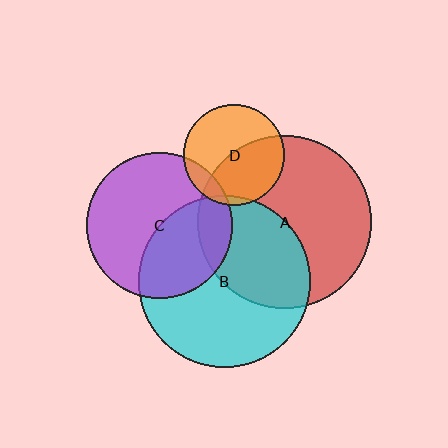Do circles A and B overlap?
Yes.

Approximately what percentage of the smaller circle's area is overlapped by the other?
Approximately 40%.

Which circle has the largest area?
Circle A (red).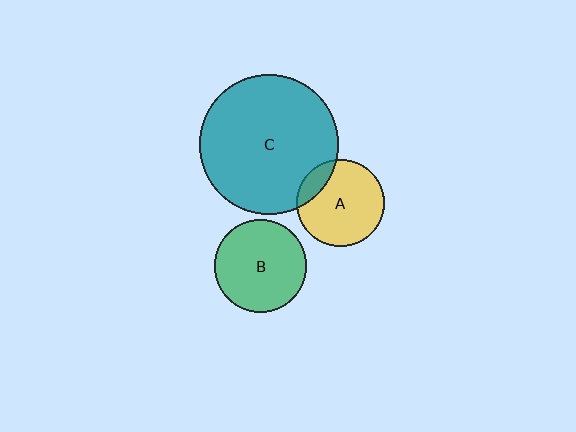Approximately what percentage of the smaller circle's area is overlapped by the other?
Approximately 15%.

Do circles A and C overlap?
Yes.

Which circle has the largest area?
Circle C (teal).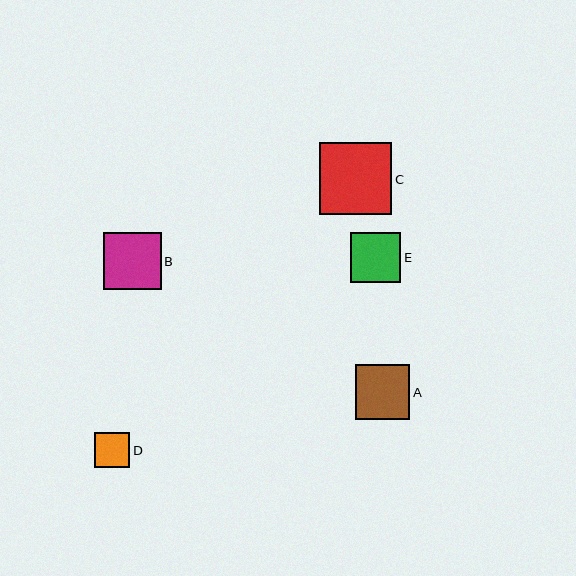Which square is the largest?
Square C is the largest with a size of approximately 72 pixels.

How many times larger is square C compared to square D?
Square C is approximately 2.1 times the size of square D.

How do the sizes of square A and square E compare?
Square A and square E are approximately the same size.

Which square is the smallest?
Square D is the smallest with a size of approximately 35 pixels.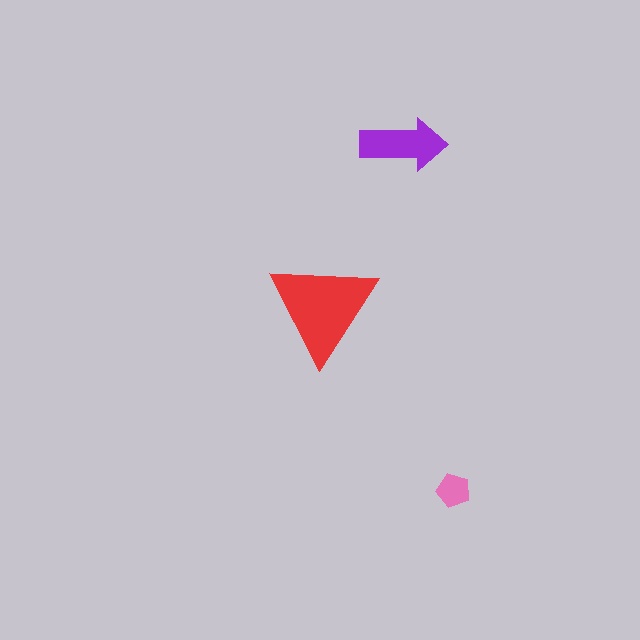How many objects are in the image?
There are 3 objects in the image.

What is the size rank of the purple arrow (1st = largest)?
2nd.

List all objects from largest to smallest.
The red triangle, the purple arrow, the pink pentagon.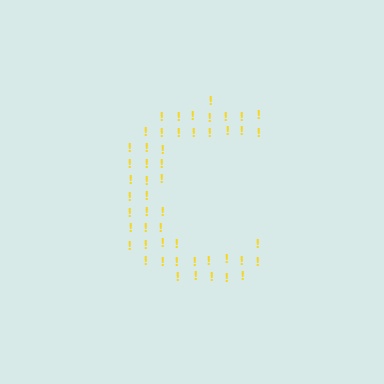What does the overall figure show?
The overall figure shows the letter C.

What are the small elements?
The small elements are exclamation marks.